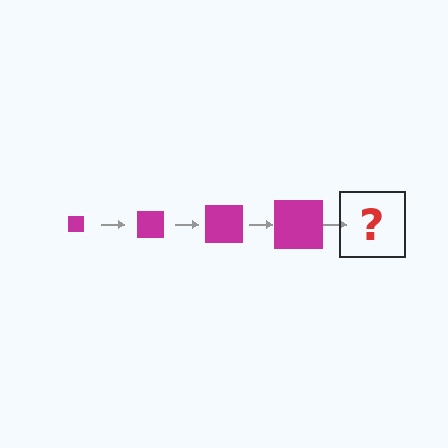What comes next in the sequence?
The next element should be a magenta square, larger than the previous one.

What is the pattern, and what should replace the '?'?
The pattern is that the square gets progressively larger each step. The '?' should be a magenta square, larger than the previous one.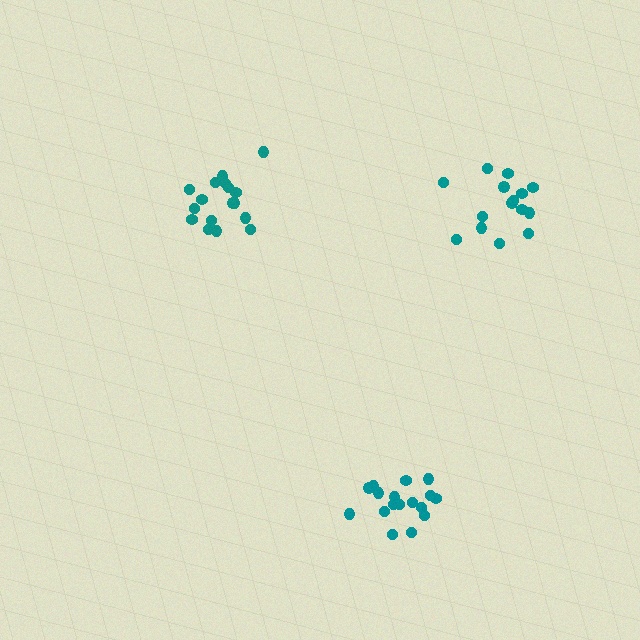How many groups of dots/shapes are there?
There are 3 groups.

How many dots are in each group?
Group 1: 17 dots, Group 2: 15 dots, Group 3: 17 dots (49 total).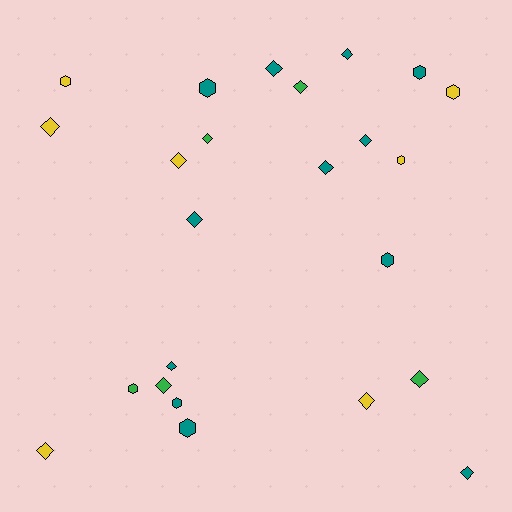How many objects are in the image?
There are 24 objects.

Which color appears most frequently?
Teal, with 12 objects.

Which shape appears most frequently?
Diamond, with 15 objects.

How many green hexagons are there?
There is 1 green hexagon.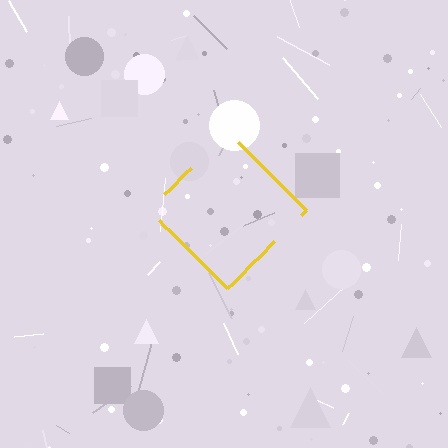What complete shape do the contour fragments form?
The contour fragments form a diamond.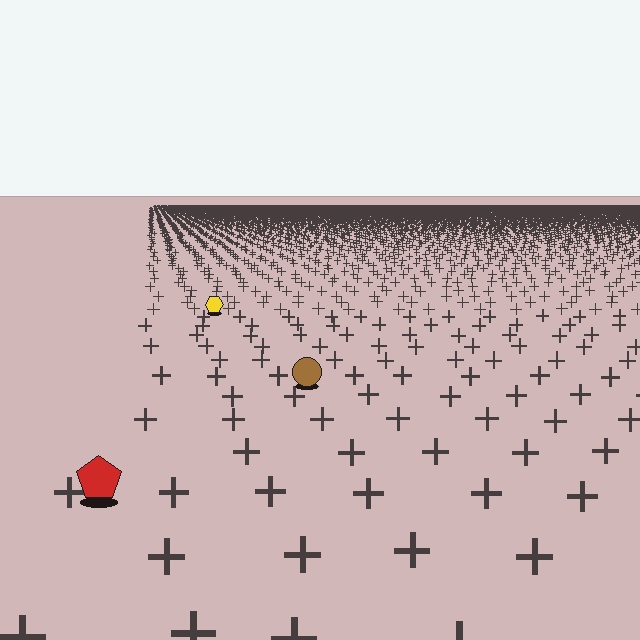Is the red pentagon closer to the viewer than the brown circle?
Yes. The red pentagon is closer — you can tell from the texture gradient: the ground texture is coarser near it.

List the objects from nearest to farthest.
From nearest to farthest: the red pentagon, the brown circle, the yellow hexagon.